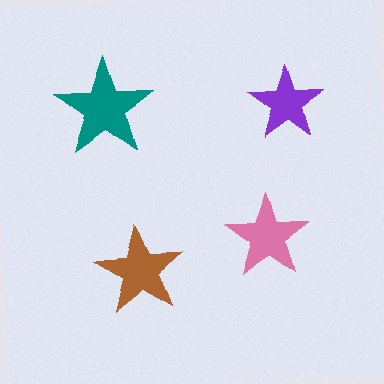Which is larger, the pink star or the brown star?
The brown one.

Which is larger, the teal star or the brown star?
The teal one.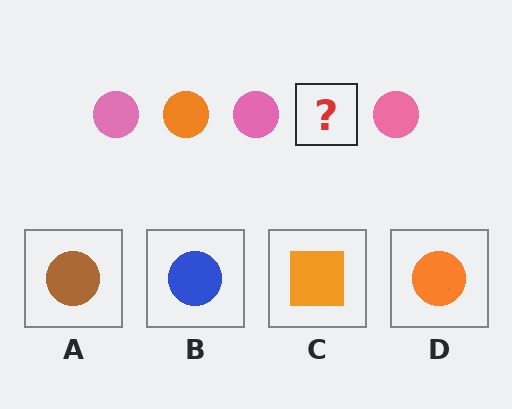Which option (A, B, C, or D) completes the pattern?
D.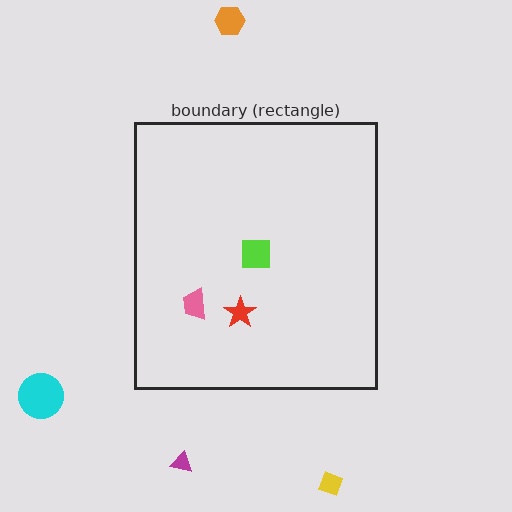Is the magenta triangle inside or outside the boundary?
Outside.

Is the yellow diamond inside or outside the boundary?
Outside.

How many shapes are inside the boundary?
3 inside, 4 outside.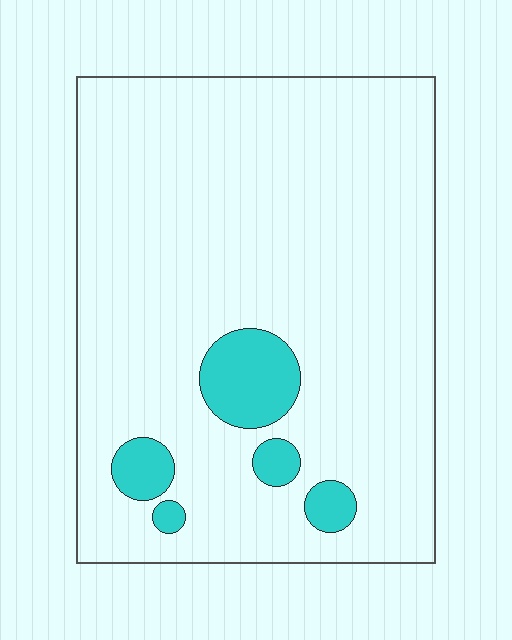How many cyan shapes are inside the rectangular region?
5.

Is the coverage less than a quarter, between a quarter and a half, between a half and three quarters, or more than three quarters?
Less than a quarter.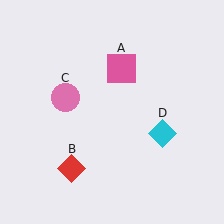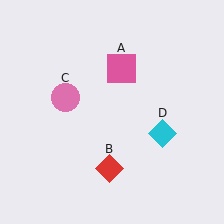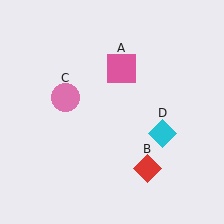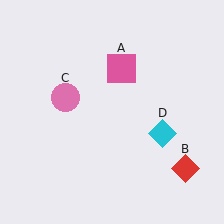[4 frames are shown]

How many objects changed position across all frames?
1 object changed position: red diamond (object B).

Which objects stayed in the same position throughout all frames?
Pink square (object A) and pink circle (object C) and cyan diamond (object D) remained stationary.